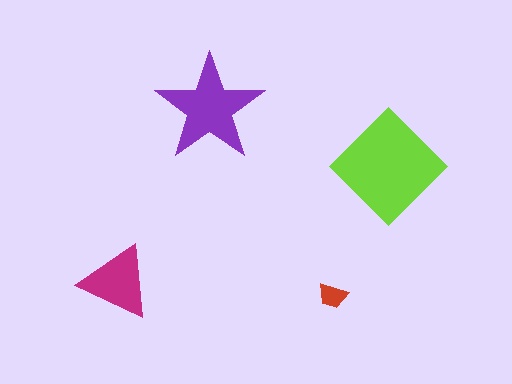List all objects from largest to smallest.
The lime diamond, the purple star, the magenta triangle, the red trapezoid.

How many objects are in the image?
There are 4 objects in the image.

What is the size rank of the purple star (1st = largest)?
2nd.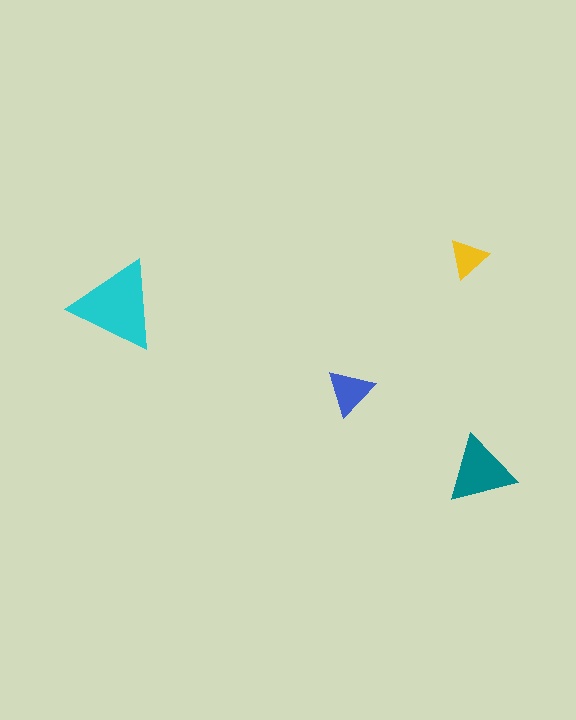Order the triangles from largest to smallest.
the cyan one, the teal one, the blue one, the yellow one.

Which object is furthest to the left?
The cyan triangle is leftmost.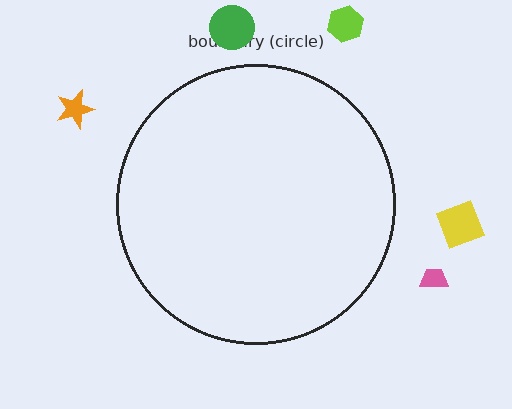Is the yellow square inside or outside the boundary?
Outside.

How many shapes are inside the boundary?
0 inside, 5 outside.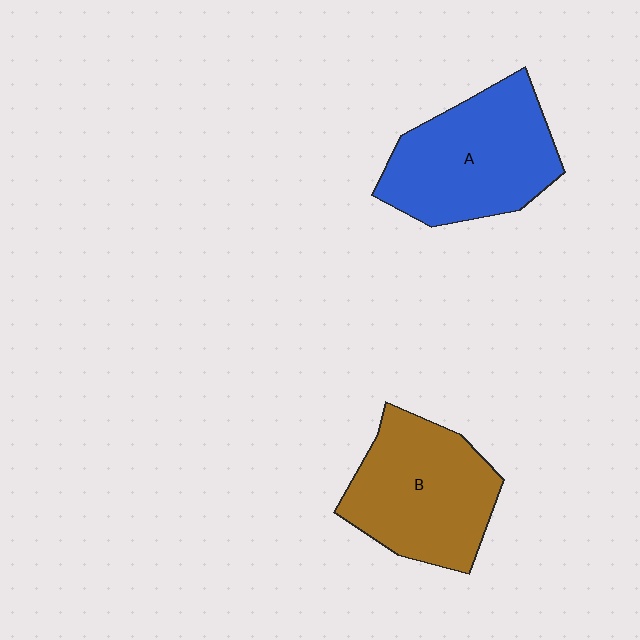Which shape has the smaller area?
Shape B (brown).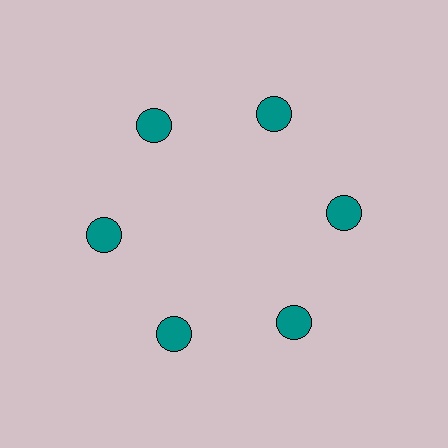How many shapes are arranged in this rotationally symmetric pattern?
There are 6 shapes, arranged in 6 groups of 1.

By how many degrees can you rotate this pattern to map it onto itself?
The pattern maps onto itself every 60 degrees of rotation.